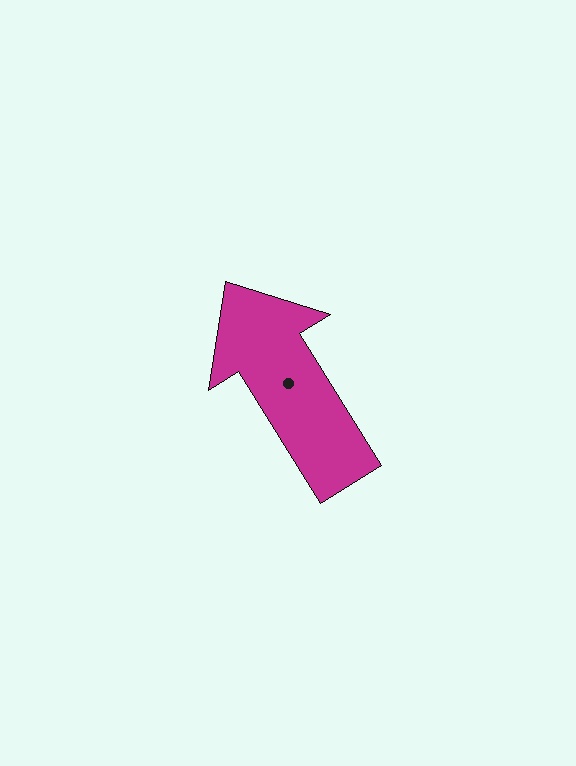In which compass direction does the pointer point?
Northwest.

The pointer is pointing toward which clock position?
Roughly 11 o'clock.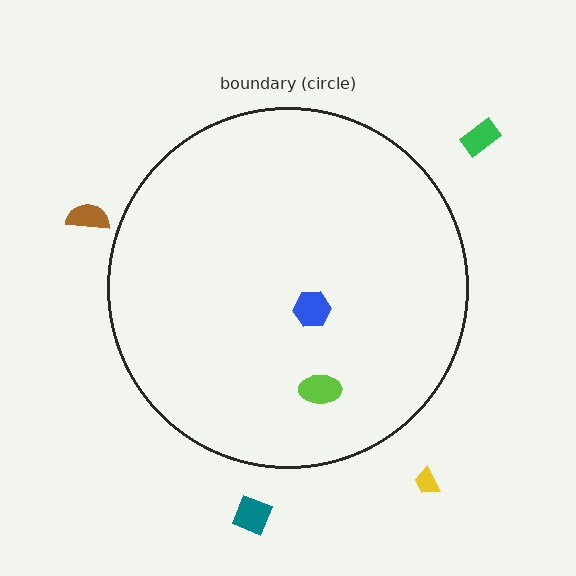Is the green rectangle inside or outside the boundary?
Outside.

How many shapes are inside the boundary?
2 inside, 4 outside.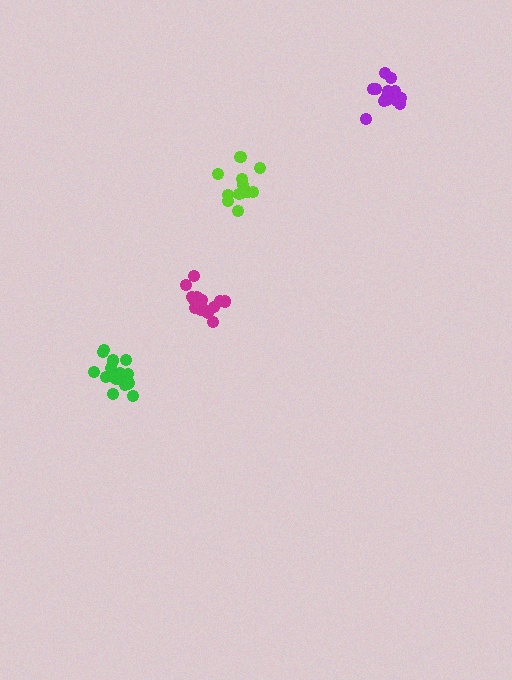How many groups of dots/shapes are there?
There are 4 groups.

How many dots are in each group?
Group 1: 13 dots, Group 2: 14 dots, Group 3: 17 dots, Group 4: 14 dots (58 total).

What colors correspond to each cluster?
The clusters are colored: lime, magenta, green, purple.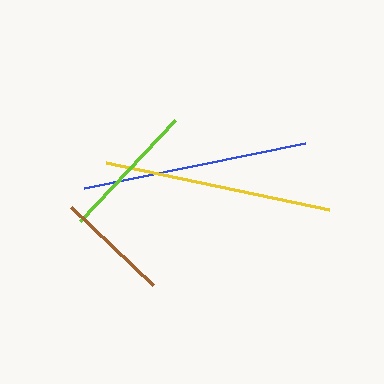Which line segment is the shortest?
The brown line is the shortest at approximately 114 pixels.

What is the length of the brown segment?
The brown segment is approximately 114 pixels long.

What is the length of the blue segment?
The blue segment is approximately 225 pixels long.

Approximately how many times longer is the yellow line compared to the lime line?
The yellow line is approximately 1.7 times the length of the lime line.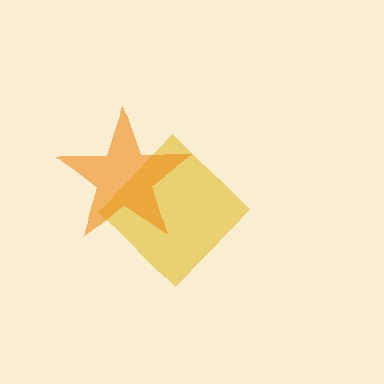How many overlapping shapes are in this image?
There are 2 overlapping shapes in the image.